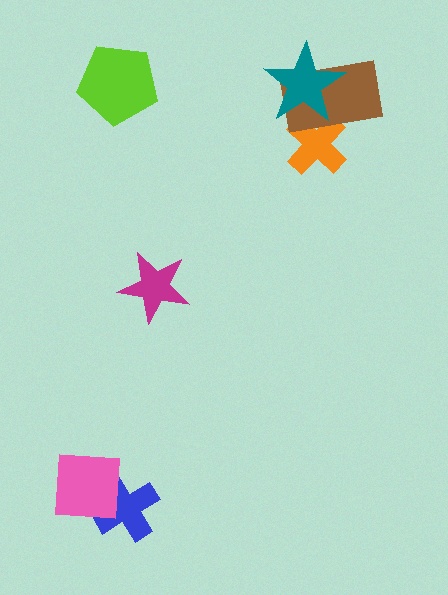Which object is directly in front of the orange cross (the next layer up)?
The brown rectangle is directly in front of the orange cross.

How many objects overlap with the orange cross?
2 objects overlap with the orange cross.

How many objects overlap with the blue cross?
1 object overlaps with the blue cross.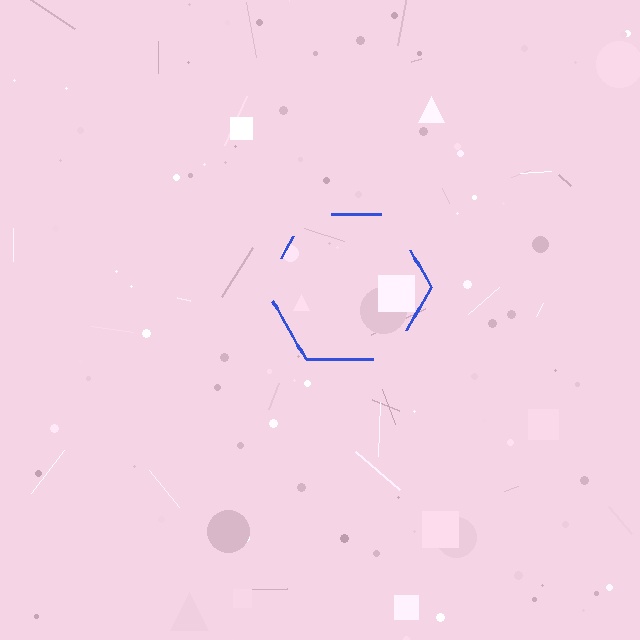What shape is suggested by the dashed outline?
The dashed outline suggests a hexagon.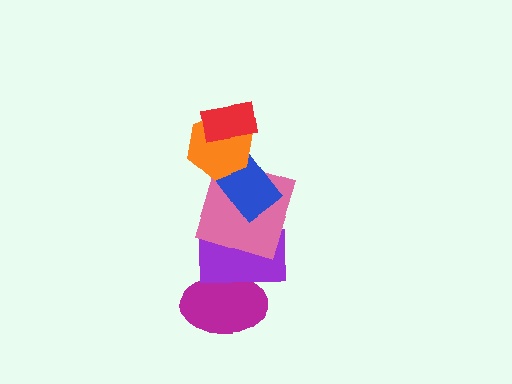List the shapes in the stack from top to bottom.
From top to bottom: the red rectangle, the orange hexagon, the blue rectangle, the pink square, the purple rectangle, the magenta ellipse.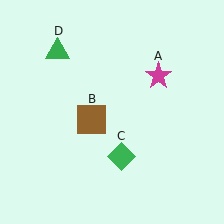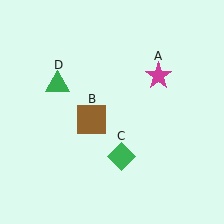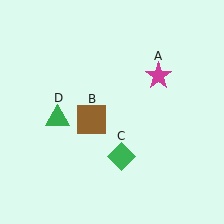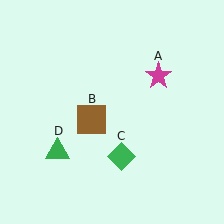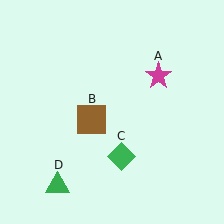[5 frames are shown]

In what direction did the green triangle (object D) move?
The green triangle (object D) moved down.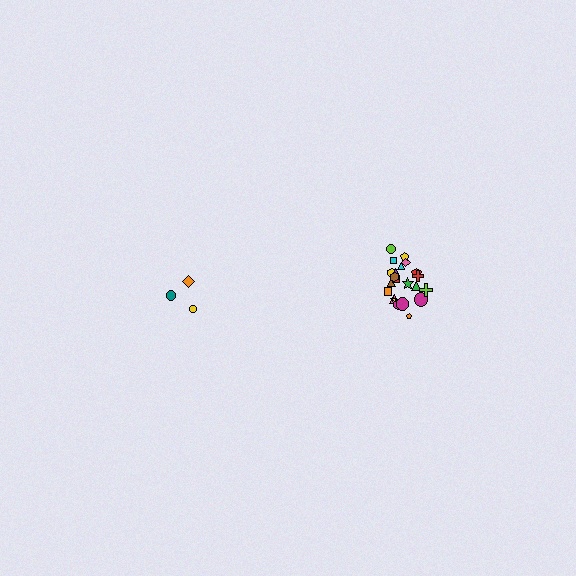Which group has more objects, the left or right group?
The right group.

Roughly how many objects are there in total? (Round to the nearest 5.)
Roughly 25 objects in total.